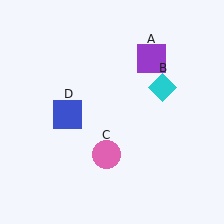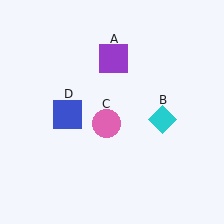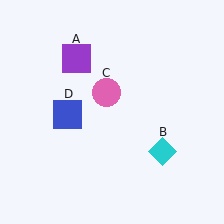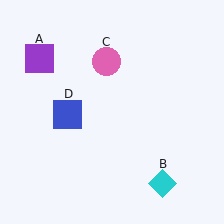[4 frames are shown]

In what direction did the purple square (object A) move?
The purple square (object A) moved left.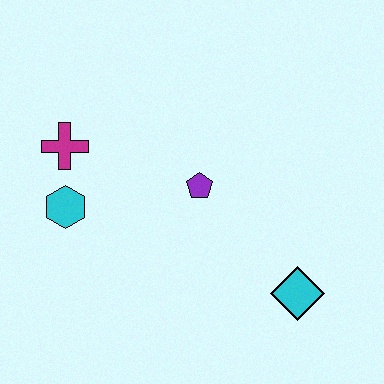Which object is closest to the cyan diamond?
The purple pentagon is closest to the cyan diamond.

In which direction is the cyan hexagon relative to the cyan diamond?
The cyan hexagon is to the left of the cyan diamond.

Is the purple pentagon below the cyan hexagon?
No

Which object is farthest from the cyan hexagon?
The cyan diamond is farthest from the cyan hexagon.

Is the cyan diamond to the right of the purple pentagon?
Yes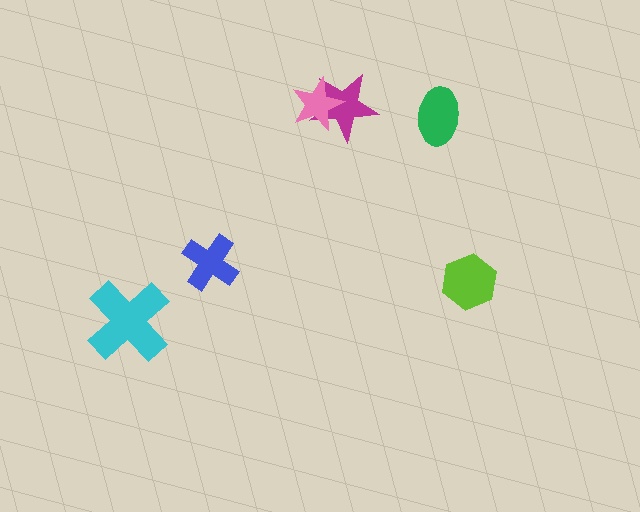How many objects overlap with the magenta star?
1 object overlaps with the magenta star.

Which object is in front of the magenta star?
The pink star is in front of the magenta star.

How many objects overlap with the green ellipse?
0 objects overlap with the green ellipse.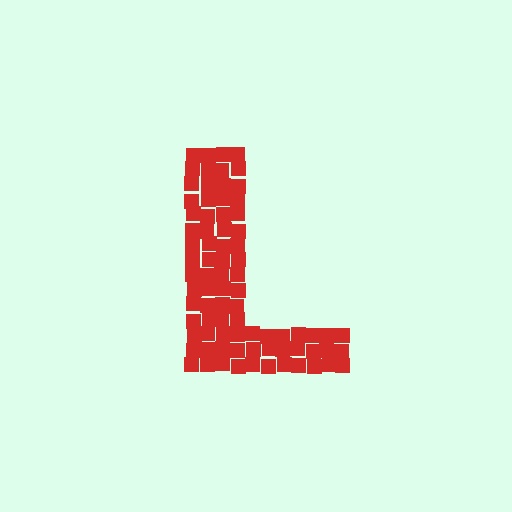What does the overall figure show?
The overall figure shows the letter L.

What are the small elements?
The small elements are squares.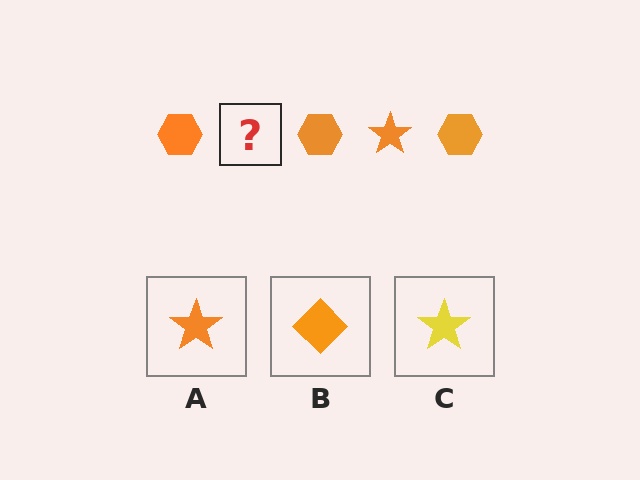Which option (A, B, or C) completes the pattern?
A.